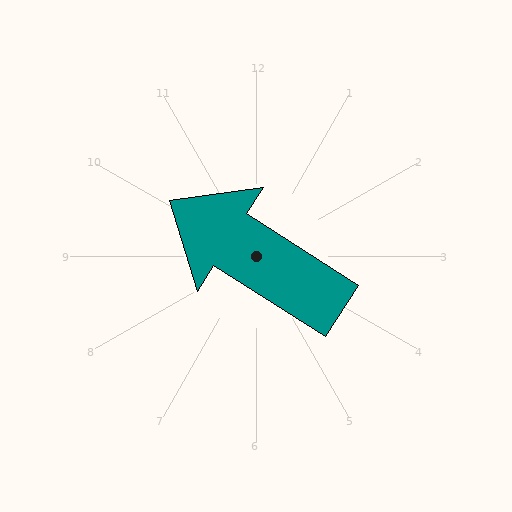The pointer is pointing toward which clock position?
Roughly 10 o'clock.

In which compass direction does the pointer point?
Northwest.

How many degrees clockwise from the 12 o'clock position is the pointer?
Approximately 302 degrees.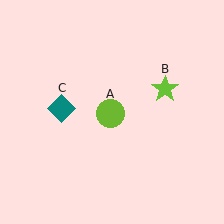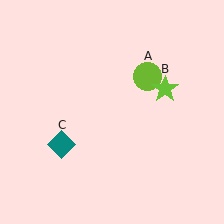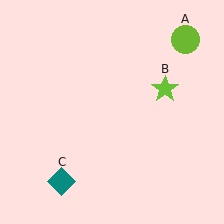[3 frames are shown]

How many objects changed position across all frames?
2 objects changed position: lime circle (object A), teal diamond (object C).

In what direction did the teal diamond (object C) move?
The teal diamond (object C) moved down.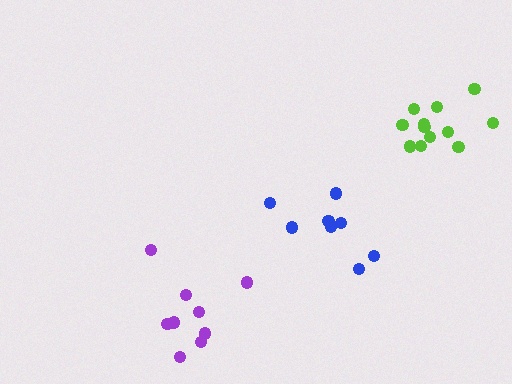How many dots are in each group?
Group 1: 8 dots, Group 2: 9 dots, Group 3: 12 dots (29 total).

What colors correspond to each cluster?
The clusters are colored: blue, purple, lime.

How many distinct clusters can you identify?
There are 3 distinct clusters.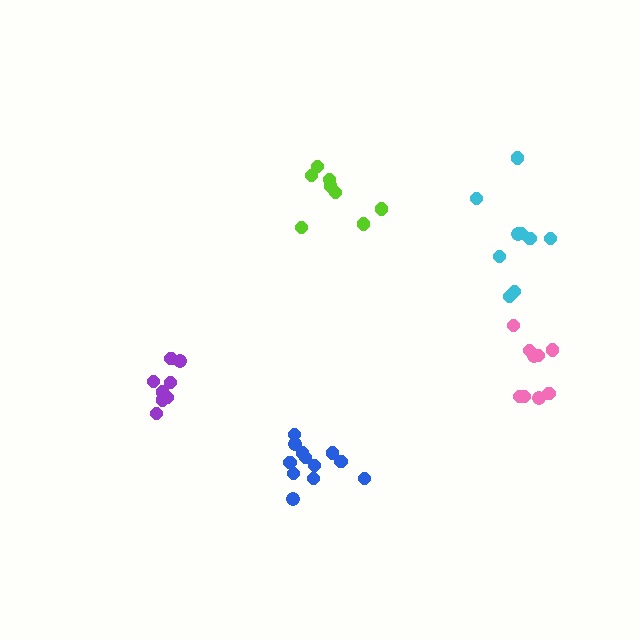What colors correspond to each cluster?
The clusters are colored: purple, blue, pink, lime, cyan.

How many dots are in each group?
Group 1: 8 dots, Group 2: 12 dots, Group 3: 9 dots, Group 4: 8 dots, Group 5: 9 dots (46 total).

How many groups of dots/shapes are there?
There are 5 groups.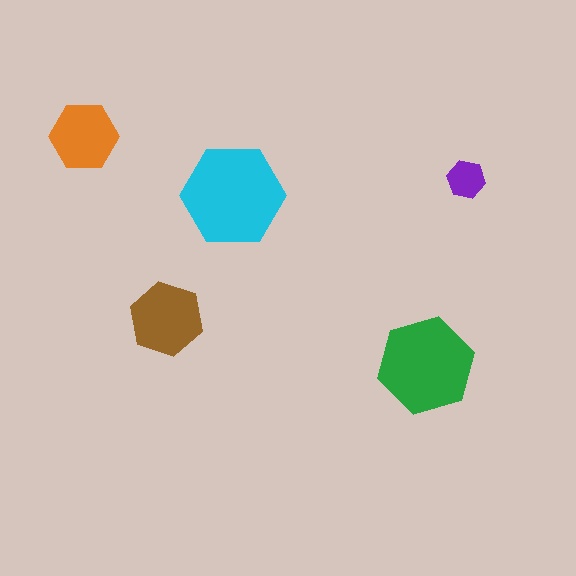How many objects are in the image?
There are 5 objects in the image.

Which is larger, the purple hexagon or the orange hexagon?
The orange one.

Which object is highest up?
The orange hexagon is topmost.